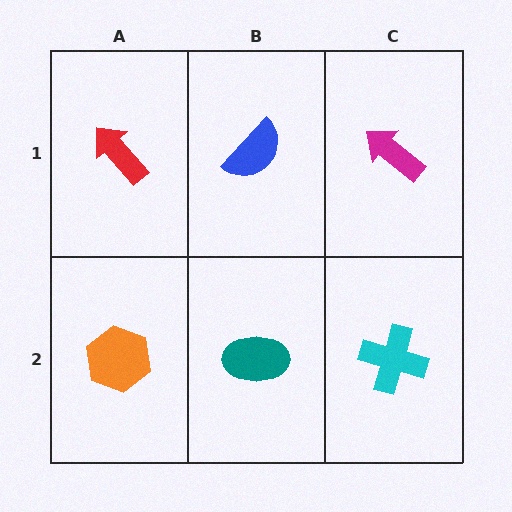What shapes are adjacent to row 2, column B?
A blue semicircle (row 1, column B), an orange hexagon (row 2, column A), a cyan cross (row 2, column C).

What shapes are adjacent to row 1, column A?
An orange hexagon (row 2, column A), a blue semicircle (row 1, column B).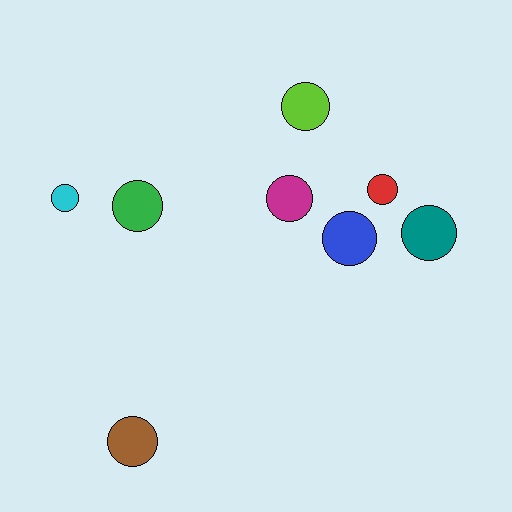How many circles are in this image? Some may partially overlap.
There are 8 circles.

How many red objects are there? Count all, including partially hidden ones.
There is 1 red object.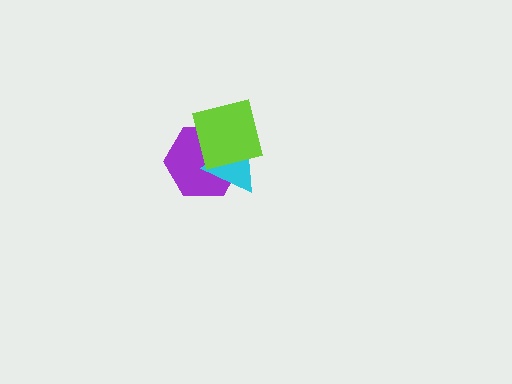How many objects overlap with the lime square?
2 objects overlap with the lime square.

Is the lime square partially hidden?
No, no other shape covers it.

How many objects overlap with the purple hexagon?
2 objects overlap with the purple hexagon.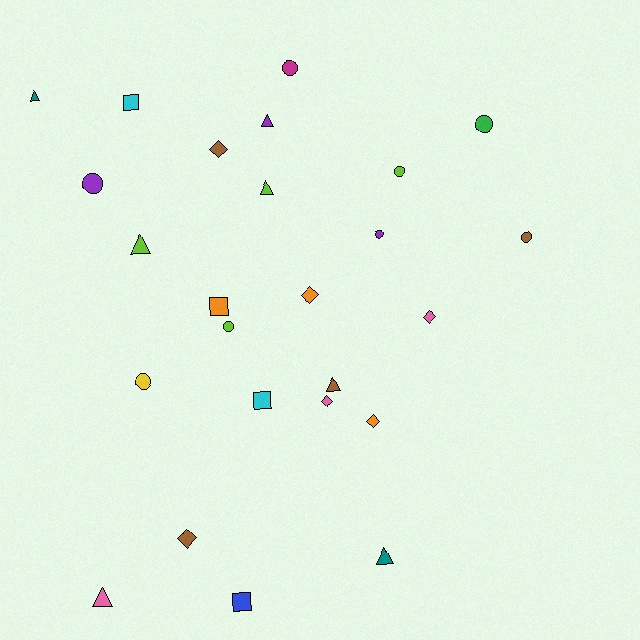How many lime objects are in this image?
There are 4 lime objects.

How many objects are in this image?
There are 25 objects.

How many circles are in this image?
There are 8 circles.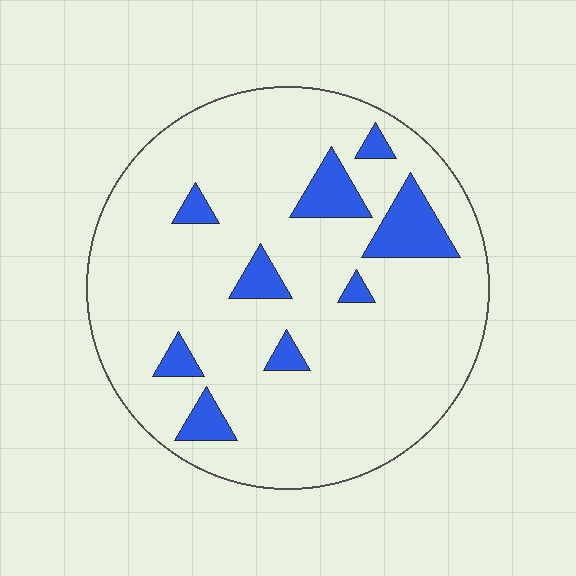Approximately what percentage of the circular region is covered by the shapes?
Approximately 10%.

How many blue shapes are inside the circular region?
9.